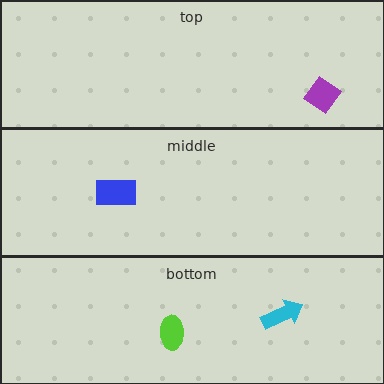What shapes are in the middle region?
The blue rectangle.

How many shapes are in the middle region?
1.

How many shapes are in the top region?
1.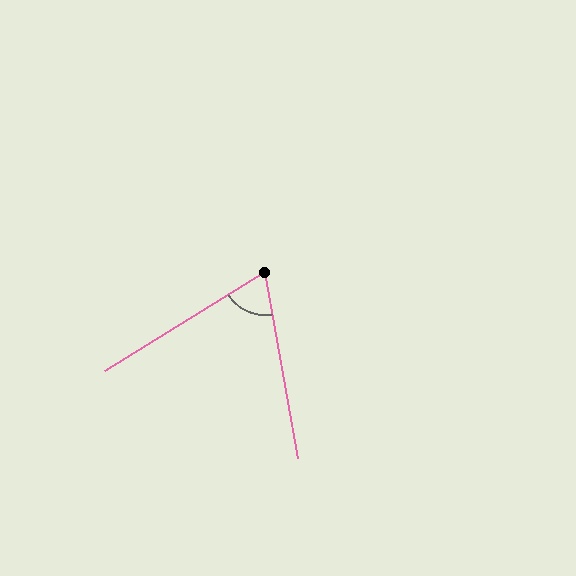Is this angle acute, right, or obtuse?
It is acute.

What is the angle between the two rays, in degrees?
Approximately 68 degrees.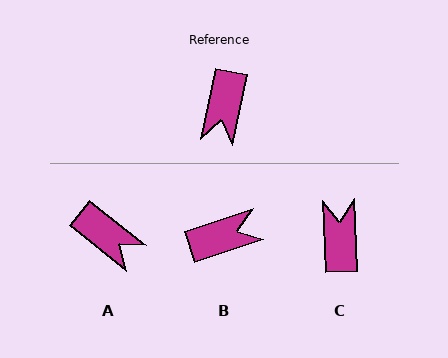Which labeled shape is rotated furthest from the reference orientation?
C, about 167 degrees away.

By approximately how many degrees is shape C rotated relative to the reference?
Approximately 167 degrees clockwise.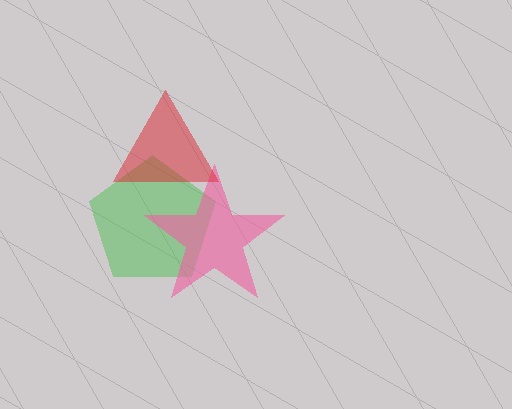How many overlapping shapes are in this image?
There are 3 overlapping shapes in the image.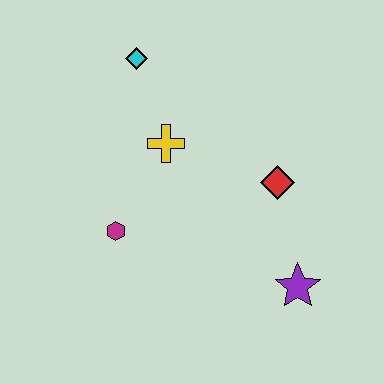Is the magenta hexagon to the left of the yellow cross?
Yes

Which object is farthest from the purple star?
The cyan diamond is farthest from the purple star.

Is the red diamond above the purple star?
Yes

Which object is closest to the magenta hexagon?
The yellow cross is closest to the magenta hexagon.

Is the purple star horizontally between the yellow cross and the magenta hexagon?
No